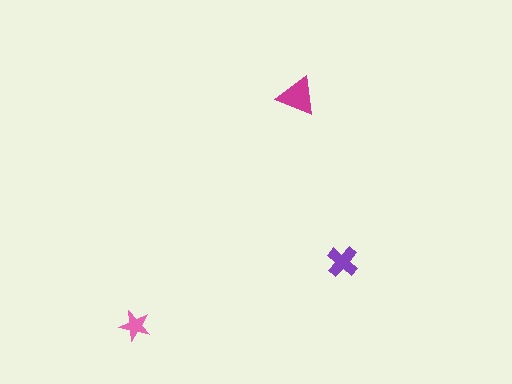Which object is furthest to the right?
The purple cross is rightmost.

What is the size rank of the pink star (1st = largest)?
3rd.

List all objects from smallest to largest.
The pink star, the purple cross, the magenta triangle.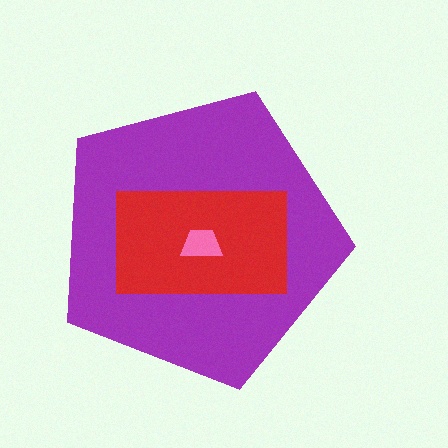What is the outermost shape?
The purple pentagon.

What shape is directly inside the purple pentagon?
The red rectangle.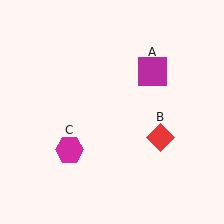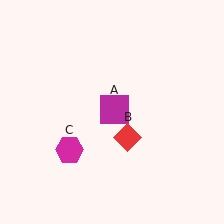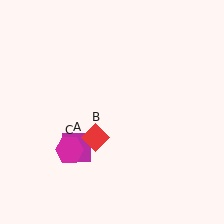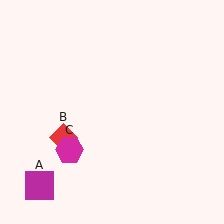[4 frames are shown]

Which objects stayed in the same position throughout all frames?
Magenta hexagon (object C) remained stationary.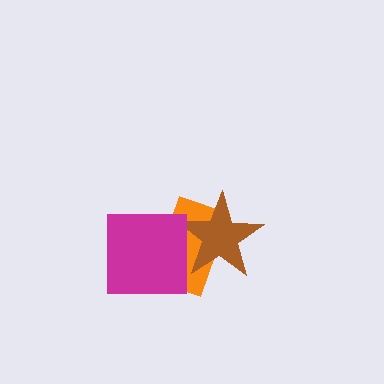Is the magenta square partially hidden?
No, no other shape covers it.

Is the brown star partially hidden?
Yes, it is partially covered by another shape.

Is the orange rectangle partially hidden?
Yes, it is partially covered by another shape.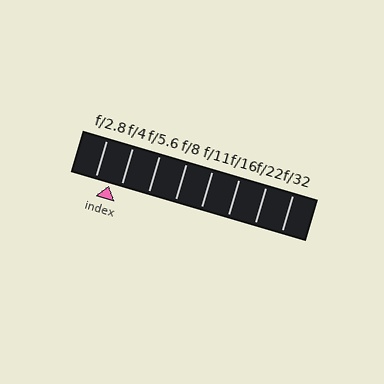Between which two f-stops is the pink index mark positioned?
The index mark is between f/2.8 and f/4.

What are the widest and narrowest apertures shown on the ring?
The widest aperture shown is f/2.8 and the narrowest is f/32.